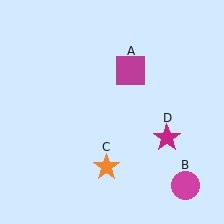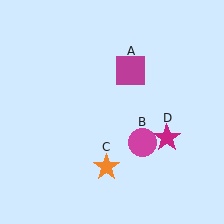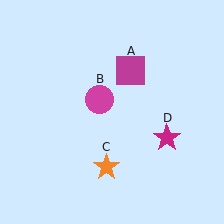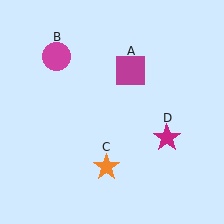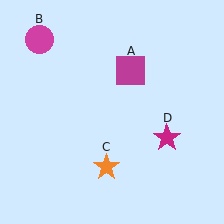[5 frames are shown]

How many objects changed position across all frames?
1 object changed position: magenta circle (object B).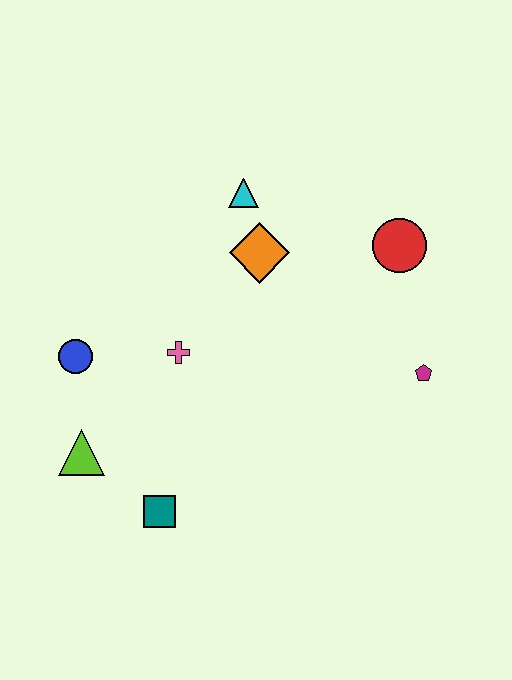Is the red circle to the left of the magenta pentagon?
Yes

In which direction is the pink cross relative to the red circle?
The pink cross is to the left of the red circle.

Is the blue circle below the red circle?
Yes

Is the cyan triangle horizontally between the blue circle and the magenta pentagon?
Yes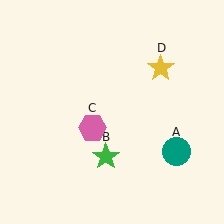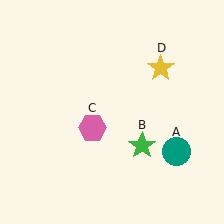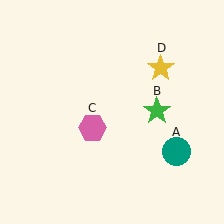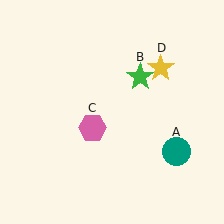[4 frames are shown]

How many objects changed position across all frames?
1 object changed position: green star (object B).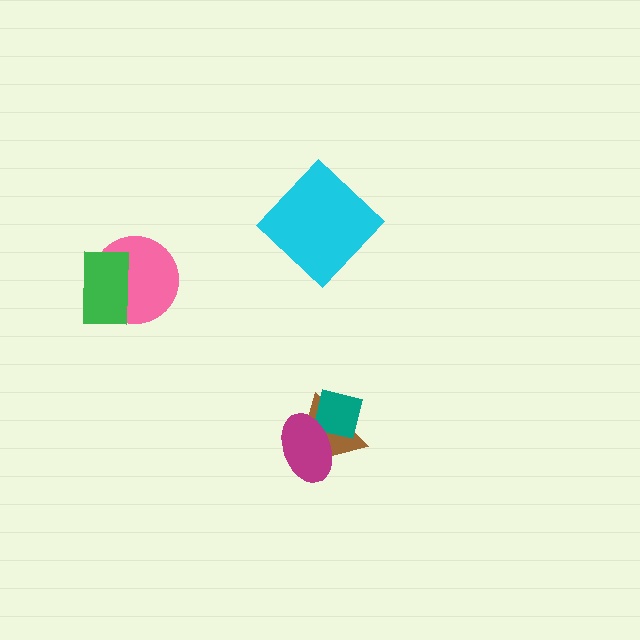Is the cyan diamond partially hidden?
No, no other shape covers it.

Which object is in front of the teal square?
The magenta ellipse is in front of the teal square.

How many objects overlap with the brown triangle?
2 objects overlap with the brown triangle.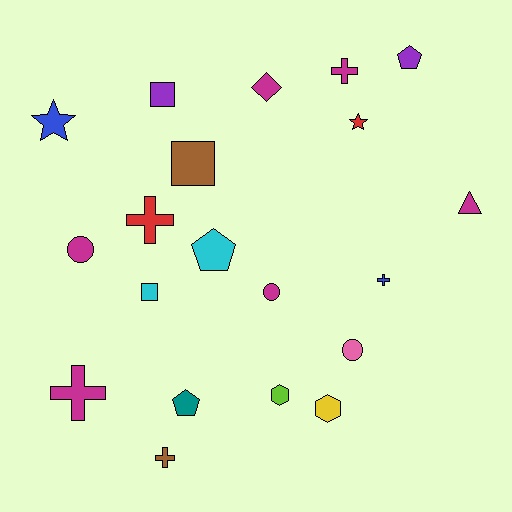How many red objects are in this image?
There are 2 red objects.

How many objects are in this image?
There are 20 objects.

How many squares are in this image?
There are 3 squares.